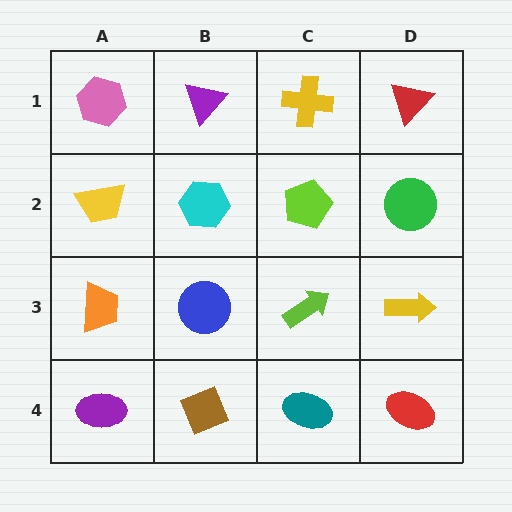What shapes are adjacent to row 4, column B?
A blue circle (row 3, column B), a purple ellipse (row 4, column A), a teal ellipse (row 4, column C).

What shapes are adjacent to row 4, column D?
A yellow arrow (row 3, column D), a teal ellipse (row 4, column C).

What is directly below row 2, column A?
An orange trapezoid.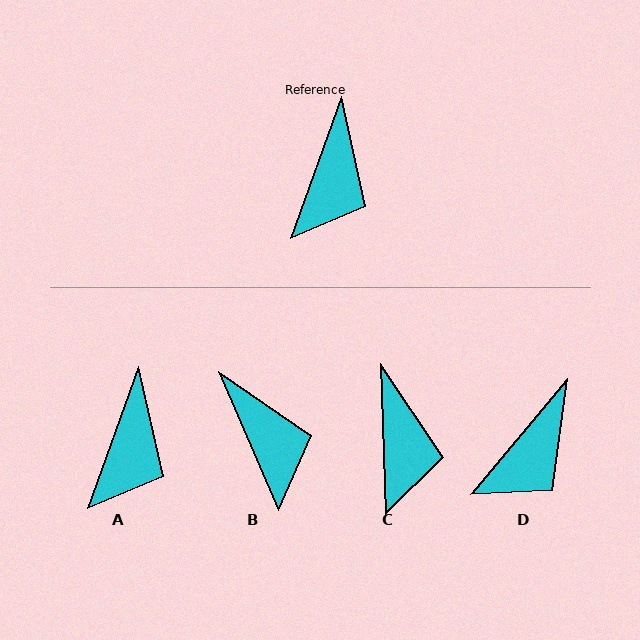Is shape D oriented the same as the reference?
No, it is off by about 20 degrees.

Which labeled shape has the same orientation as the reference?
A.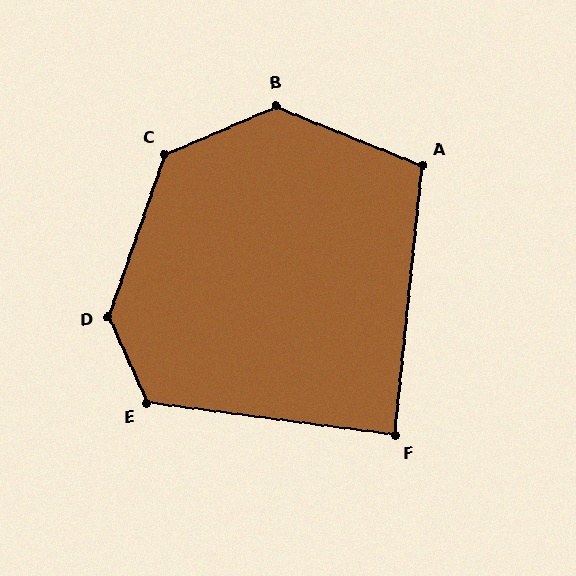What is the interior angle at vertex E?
Approximately 122 degrees (obtuse).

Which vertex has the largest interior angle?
D, at approximately 137 degrees.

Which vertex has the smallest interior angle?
F, at approximately 88 degrees.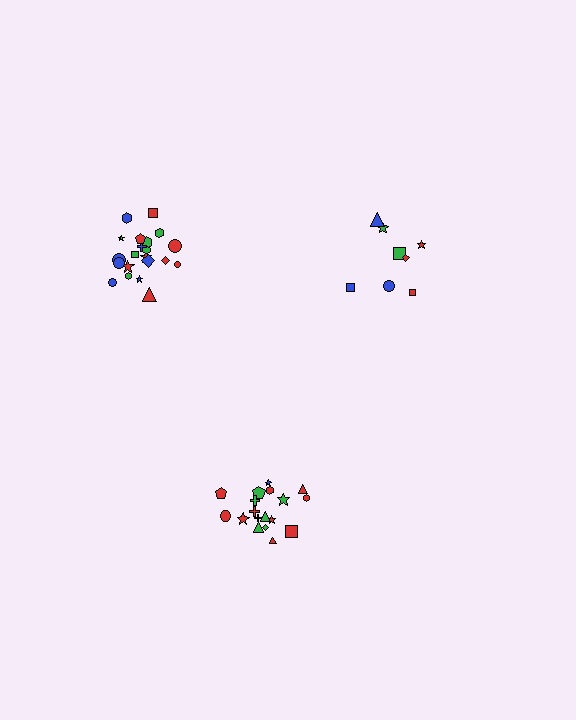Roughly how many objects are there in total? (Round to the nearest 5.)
Roughly 50 objects in total.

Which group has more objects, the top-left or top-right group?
The top-left group.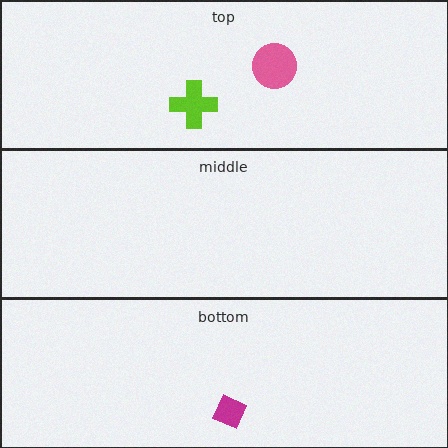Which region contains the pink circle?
The top region.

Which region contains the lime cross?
The top region.